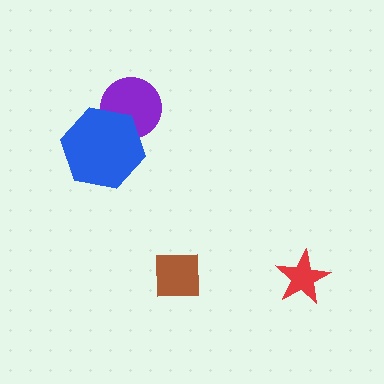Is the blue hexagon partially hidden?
No, no other shape covers it.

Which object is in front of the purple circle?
The blue hexagon is in front of the purple circle.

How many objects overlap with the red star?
0 objects overlap with the red star.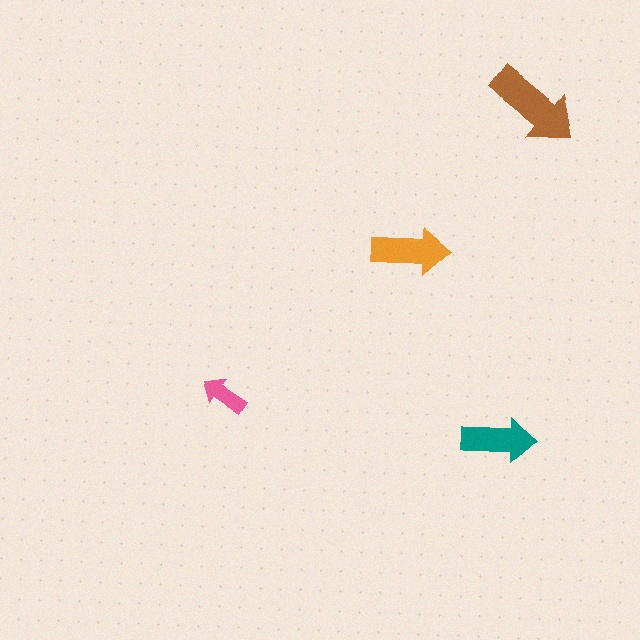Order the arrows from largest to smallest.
the brown one, the orange one, the teal one, the pink one.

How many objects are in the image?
There are 4 objects in the image.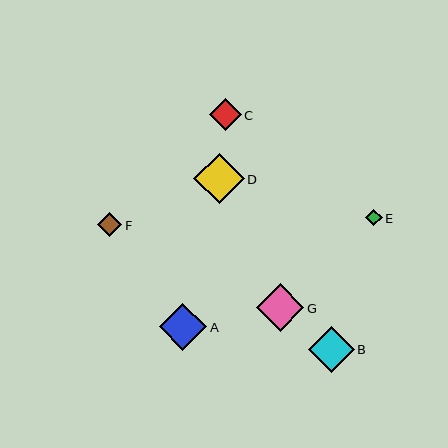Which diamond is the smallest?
Diamond E is the smallest with a size of approximately 16 pixels.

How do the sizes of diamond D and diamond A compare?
Diamond D and diamond A are approximately the same size.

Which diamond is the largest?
Diamond D is the largest with a size of approximately 50 pixels.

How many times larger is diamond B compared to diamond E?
Diamond B is approximately 2.8 times the size of diamond E.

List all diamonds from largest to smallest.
From largest to smallest: D, A, G, B, C, F, E.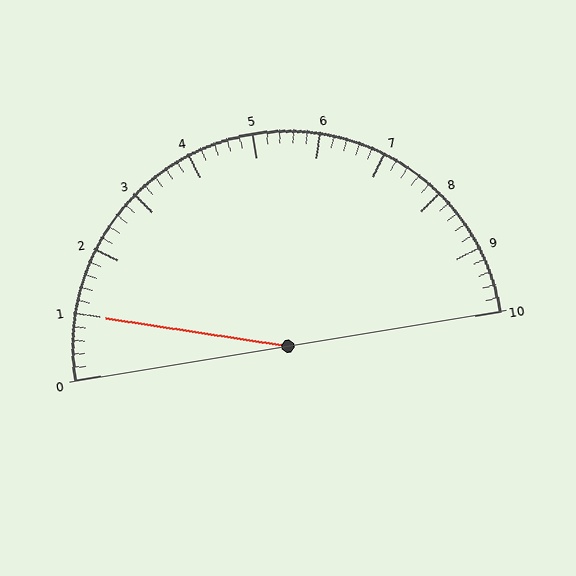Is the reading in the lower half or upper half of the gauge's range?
The reading is in the lower half of the range (0 to 10).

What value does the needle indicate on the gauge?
The needle indicates approximately 1.0.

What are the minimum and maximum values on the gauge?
The gauge ranges from 0 to 10.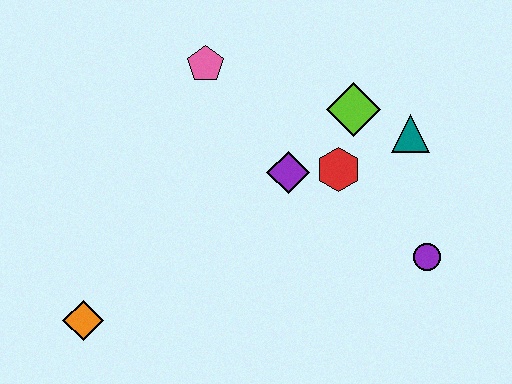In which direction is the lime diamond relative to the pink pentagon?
The lime diamond is to the right of the pink pentagon.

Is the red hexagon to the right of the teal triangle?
No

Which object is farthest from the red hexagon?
The orange diamond is farthest from the red hexagon.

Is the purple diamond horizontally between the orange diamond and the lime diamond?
Yes